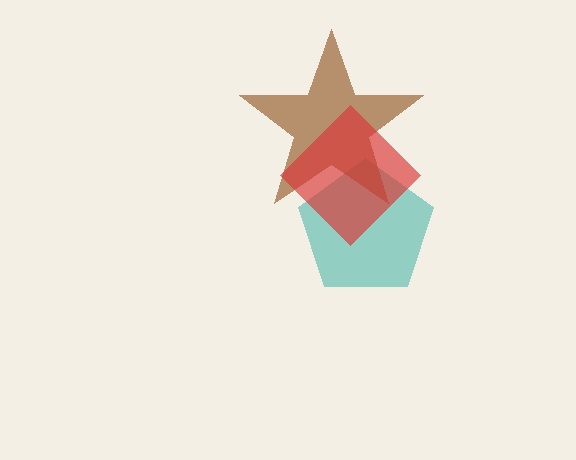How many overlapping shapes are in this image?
There are 3 overlapping shapes in the image.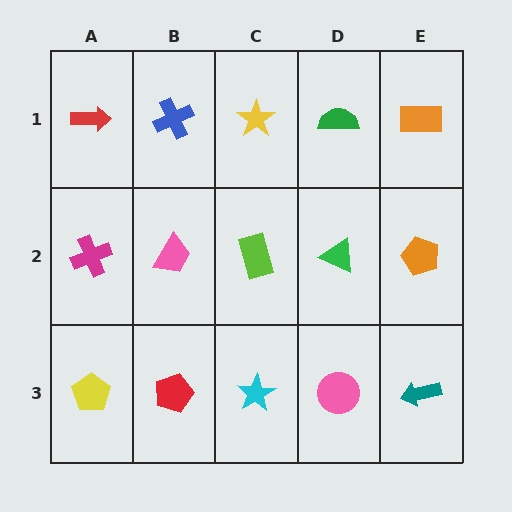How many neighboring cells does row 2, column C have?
4.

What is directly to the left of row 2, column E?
A green triangle.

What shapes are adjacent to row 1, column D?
A green triangle (row 2, column D), a yellow star (row 1, column C), an orange rectangle (row 1, column E).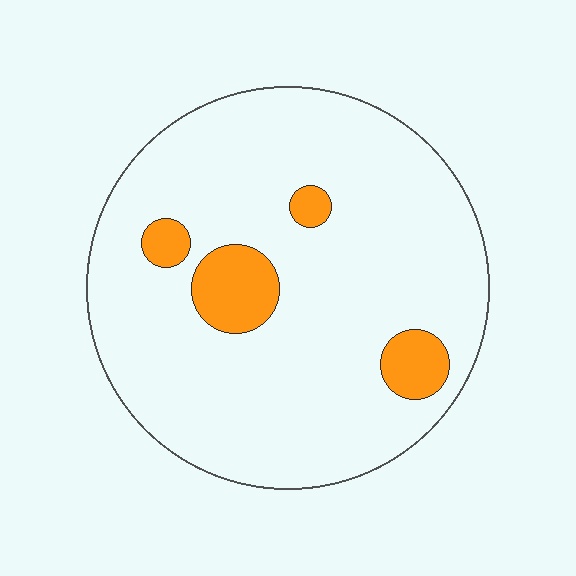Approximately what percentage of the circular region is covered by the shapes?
Approximately 10%.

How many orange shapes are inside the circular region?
4.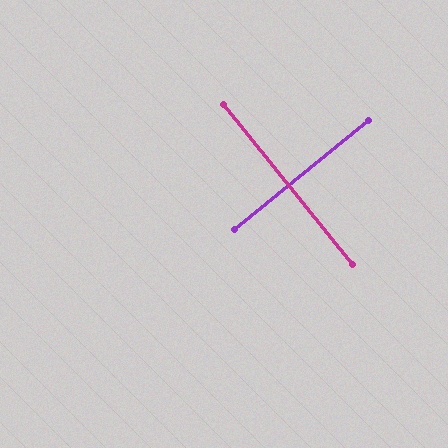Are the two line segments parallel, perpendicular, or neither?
Perpendicular — they meet at approximately 90°.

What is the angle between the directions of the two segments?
Approximately 90 degrees.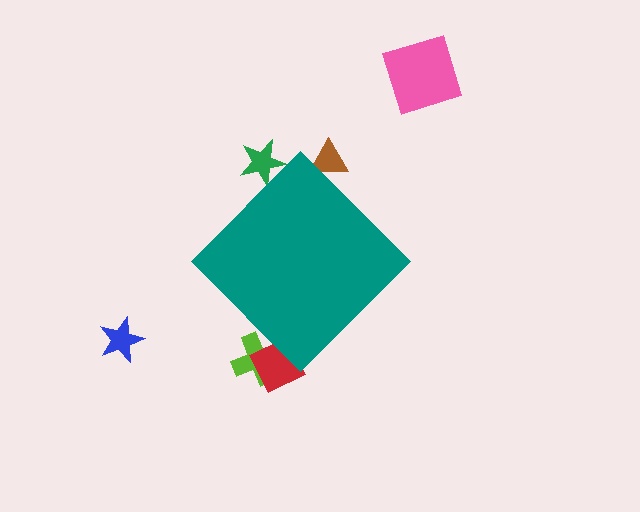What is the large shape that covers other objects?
A teal diamond.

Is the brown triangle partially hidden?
Yes, the brown triangle is partially hidden behind the teal diamond.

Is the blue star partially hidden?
No, the blue star is fully visible.